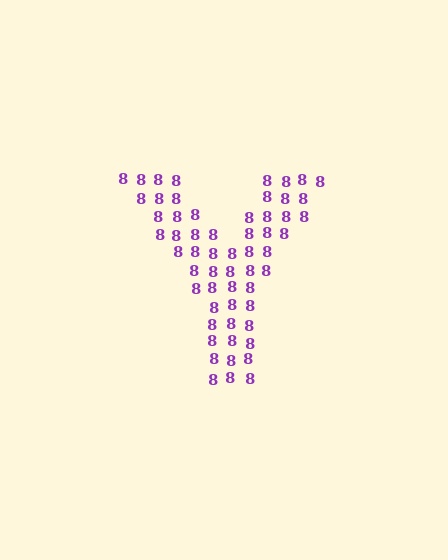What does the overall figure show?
The overall figure shows the letter Y.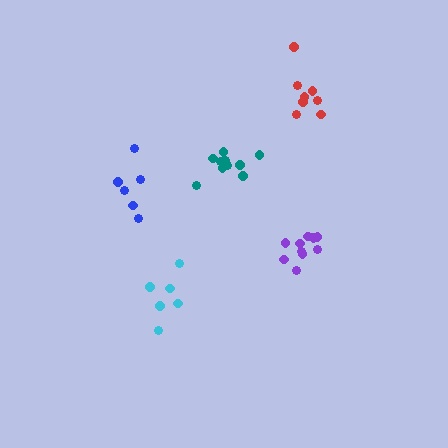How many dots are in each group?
Group 1: 10 dots, Group 2: 11 dots, Group 3: 8 dots, Group 4: 6 dots, Group 5: 6 dots (41 total).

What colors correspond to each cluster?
The clusters are colored: teal, purple, red, blue, cyan.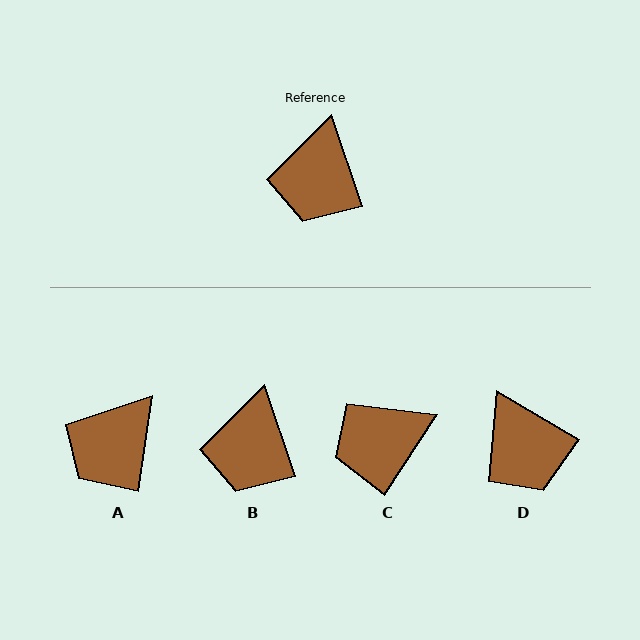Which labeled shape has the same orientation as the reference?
B.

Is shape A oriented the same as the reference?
No, it is off by about 27 degrees.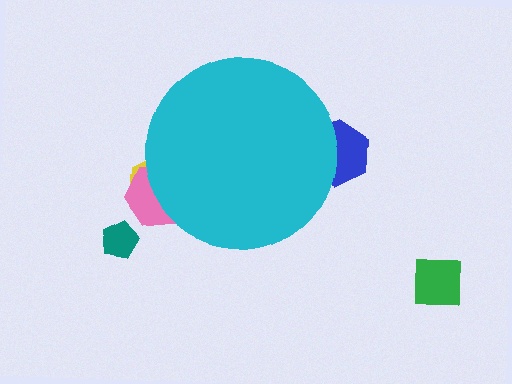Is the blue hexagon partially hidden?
Yes, the blue hexagon is partially hidden behind the cyan circle.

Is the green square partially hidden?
No, the green square is fully visible.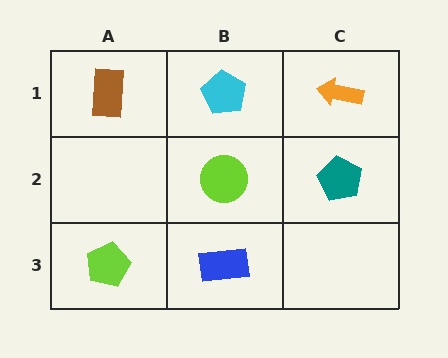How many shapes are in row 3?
2 shapes.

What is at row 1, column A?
A brown rectangle.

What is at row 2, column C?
A teal pentagon.